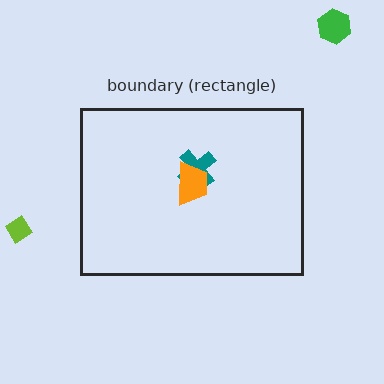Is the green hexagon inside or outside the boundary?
Outside.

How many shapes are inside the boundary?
2 inside, 2 outside.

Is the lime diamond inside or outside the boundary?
Outside.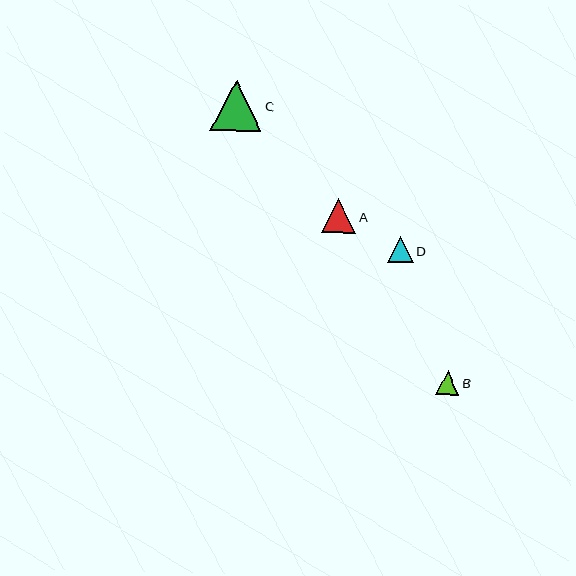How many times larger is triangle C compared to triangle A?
Triangle C is approximately 1.5 times the size of triangle A.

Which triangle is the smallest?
Triangle B is the smallest with a size of approximately 23 pixels.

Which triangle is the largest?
Triangle C is the largest with a size of approximately 51 pixels.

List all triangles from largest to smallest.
From largest to smallest: C, A, D, B.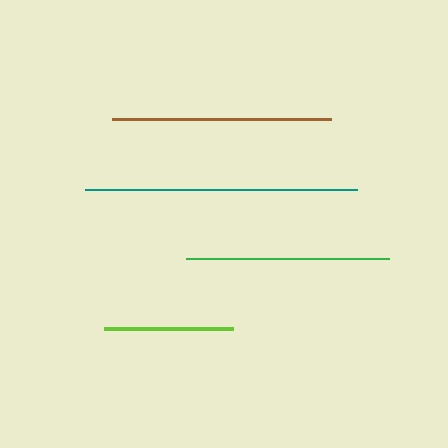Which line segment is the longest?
The teal line is the longest at approximately 271 pixels.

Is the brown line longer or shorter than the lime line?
The brown line is longer than the lime line.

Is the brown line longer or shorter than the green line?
The brown line is longer than the green line.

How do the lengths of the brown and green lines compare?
The brown and green lines are approximately the same length.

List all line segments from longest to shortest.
From longest to shortest: teal, brown, green, lime.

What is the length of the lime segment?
The lime segment is approximately 129 pixels long.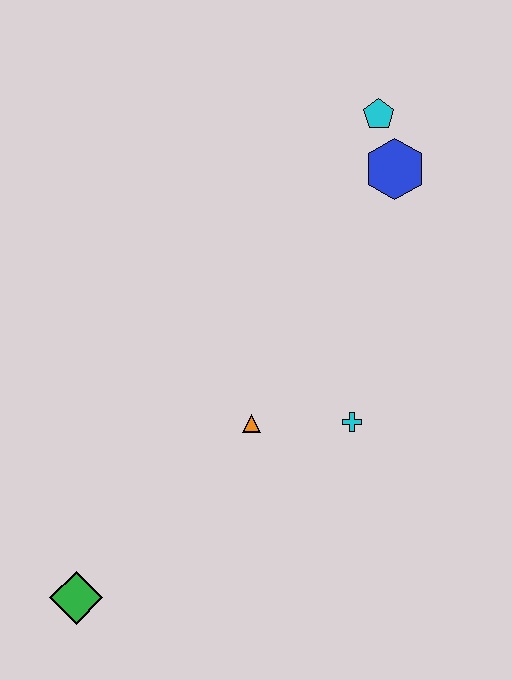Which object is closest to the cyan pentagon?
The blue hexagon is closest to the cyan pentagon.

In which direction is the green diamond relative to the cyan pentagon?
The green diamond is below the cyan pentagon.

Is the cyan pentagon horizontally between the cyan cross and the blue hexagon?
Yes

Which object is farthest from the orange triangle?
The cyan pentagon is farthest from the orange triangle.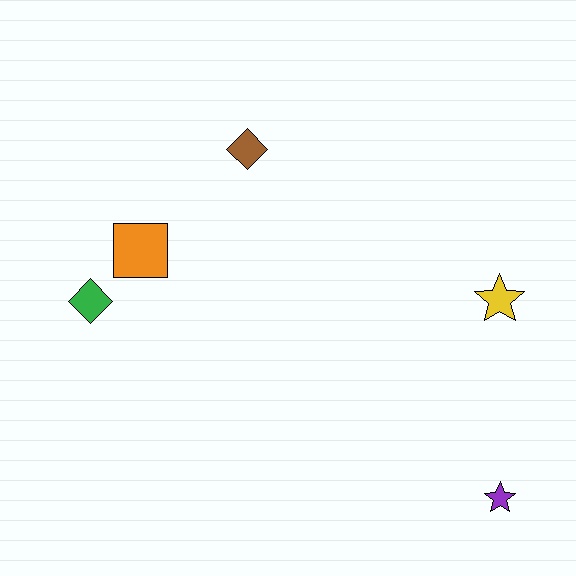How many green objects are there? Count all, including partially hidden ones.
There is 1 green object.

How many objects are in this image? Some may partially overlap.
There are 5 objects.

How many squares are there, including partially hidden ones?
There is 1 square.